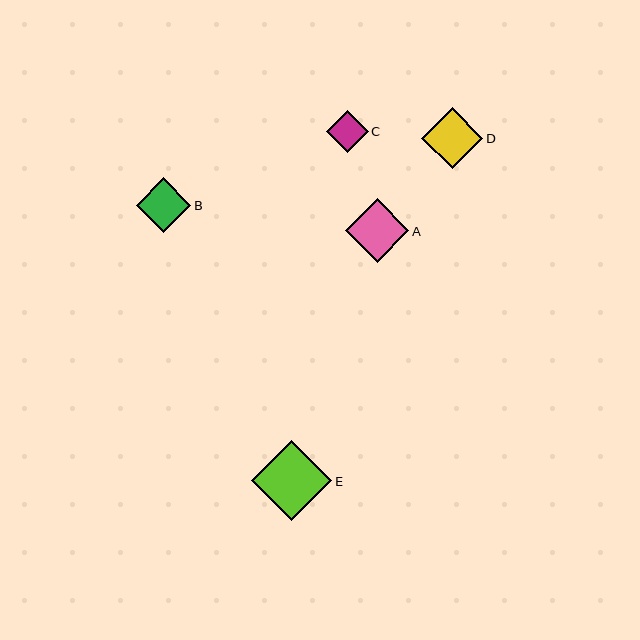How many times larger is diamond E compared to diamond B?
Diamond E is approximately 1.5 times the size of diamond B.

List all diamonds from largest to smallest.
From largest to smallest: E, A, D, B, C.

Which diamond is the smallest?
Diamond C is the smallest with a size of approximately 42 pixels.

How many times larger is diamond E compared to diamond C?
Diamond E is approximately 1.9 times the size of diamond C.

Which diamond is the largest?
Diamond E is the largest with a size of approximately 80 pixels.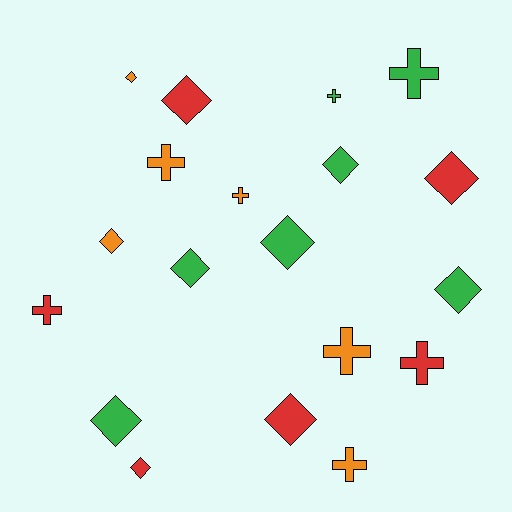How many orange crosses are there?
There are 4 orange crosses.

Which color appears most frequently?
Green, with 7 objects.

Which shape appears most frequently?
Diamond, with 11 objects.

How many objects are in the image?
There are 19 objects.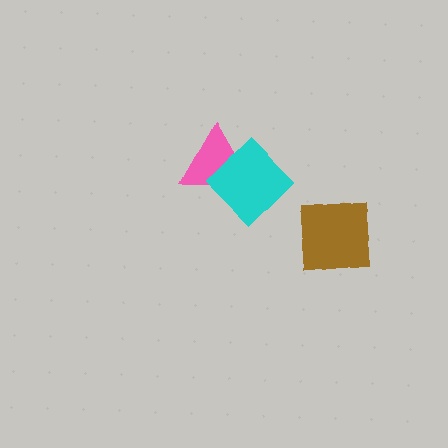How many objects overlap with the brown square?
0 objects overlap with the brown square.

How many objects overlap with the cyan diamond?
1 object overlaps with the cyan diamond.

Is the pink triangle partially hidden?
Yes, it is partially covered by another shape.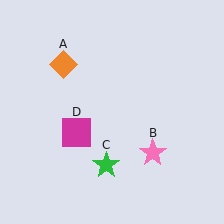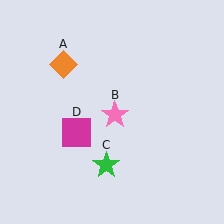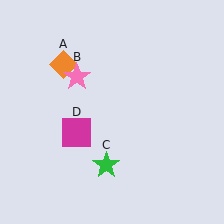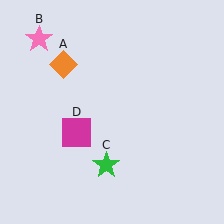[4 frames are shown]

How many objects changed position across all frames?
1 object changed position: pink star (object B).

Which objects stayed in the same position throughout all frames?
Orange diamond (object A) and green star (object C) and magenta square (object D) remained stationary.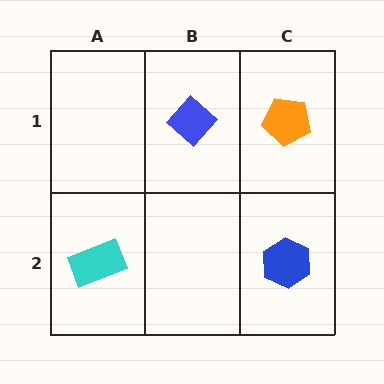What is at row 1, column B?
A blue diamond.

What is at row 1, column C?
An orange pentagon.